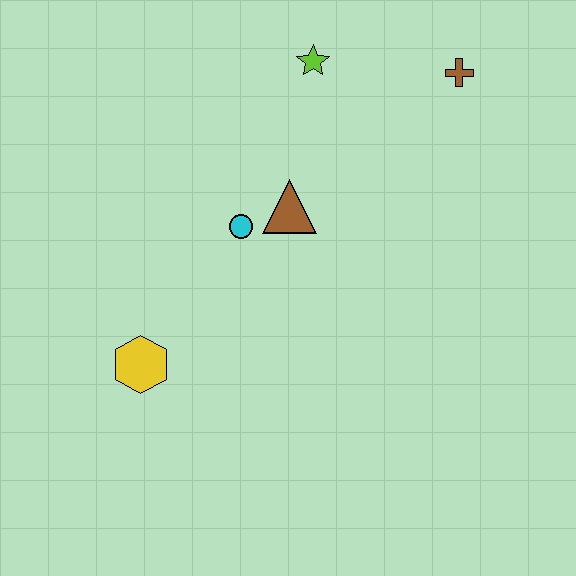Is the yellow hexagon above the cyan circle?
No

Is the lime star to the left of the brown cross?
Yes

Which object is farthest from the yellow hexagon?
The brown cross is farthest from the yellow hexagon.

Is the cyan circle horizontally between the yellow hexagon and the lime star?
Yes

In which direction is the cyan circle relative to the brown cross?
The cyan circle is to the left of the brown cross.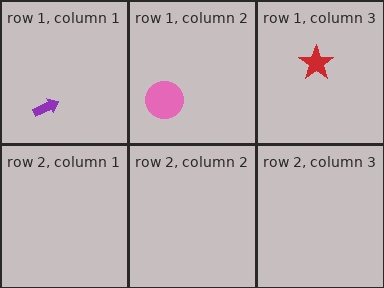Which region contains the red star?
The row 1, column 3 region.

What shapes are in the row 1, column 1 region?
The purple arrow.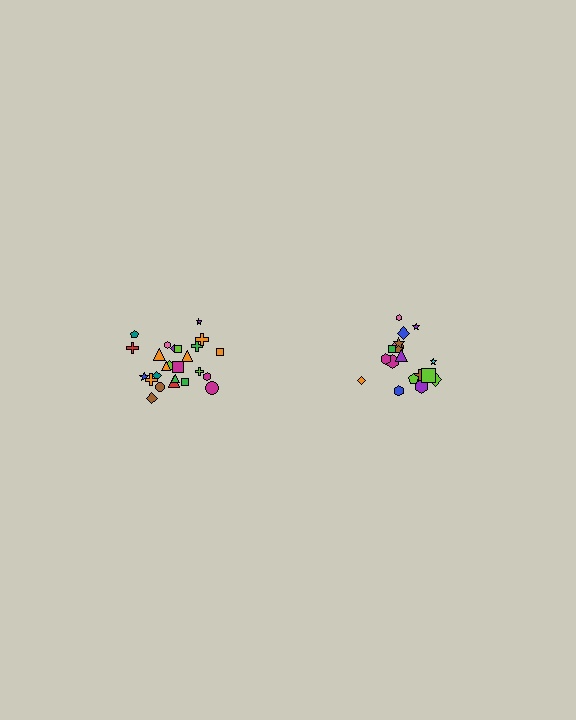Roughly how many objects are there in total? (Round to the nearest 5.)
Roughly 45 objects in total.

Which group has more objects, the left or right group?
The left group.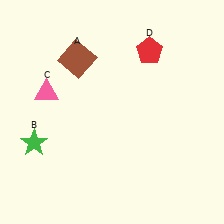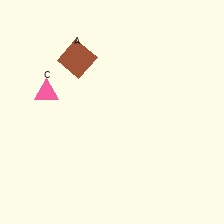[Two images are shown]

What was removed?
The green star (B), the red pentagon (D) were removed in Image 2.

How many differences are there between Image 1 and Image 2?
There are 2 differences between the two images.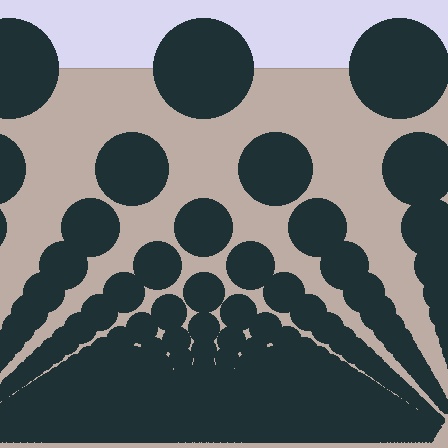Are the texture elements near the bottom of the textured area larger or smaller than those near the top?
Smaller. The gradient is inverted — elements near the bottom are smaller and denser.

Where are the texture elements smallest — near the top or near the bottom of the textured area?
Near the bottom.